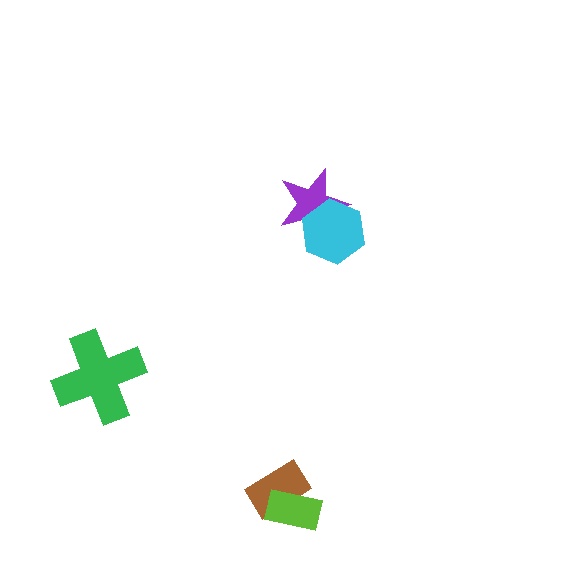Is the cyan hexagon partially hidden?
No, no other shape covers it.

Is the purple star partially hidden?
Yes, it is partially covered by another shape.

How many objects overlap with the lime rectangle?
1 object overlaps with the lime rectangle.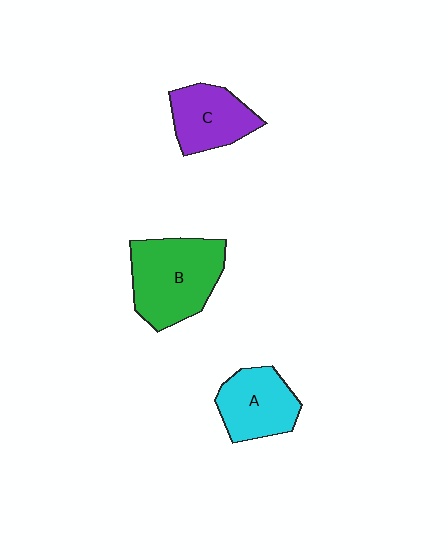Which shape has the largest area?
Shape B (green).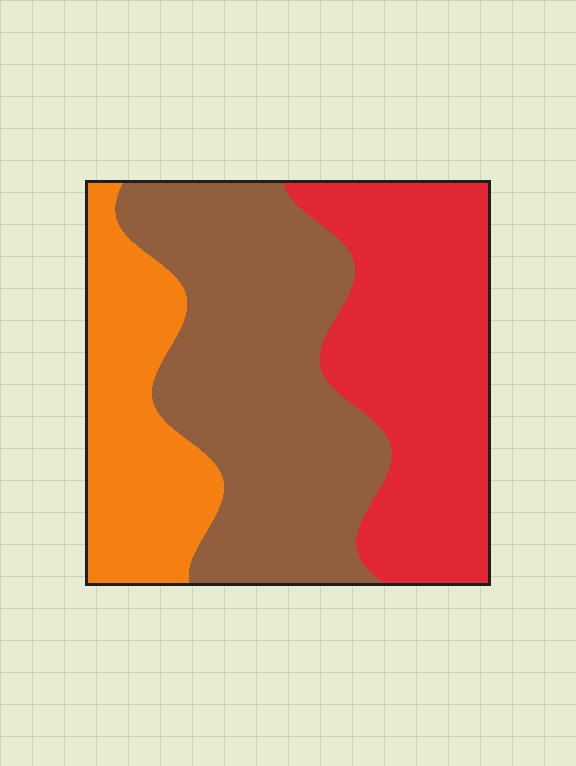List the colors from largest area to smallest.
From largest to smallest: brown, red, orange.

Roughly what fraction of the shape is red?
Red takes up about one third (1/3) of the shape.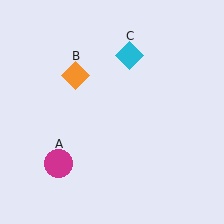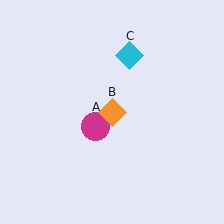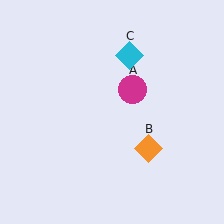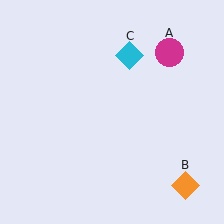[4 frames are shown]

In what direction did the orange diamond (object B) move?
The orange diamond (object B) moved down and to the right.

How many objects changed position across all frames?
2 objects changed position: magenta circle (object A), orange diamond (object B).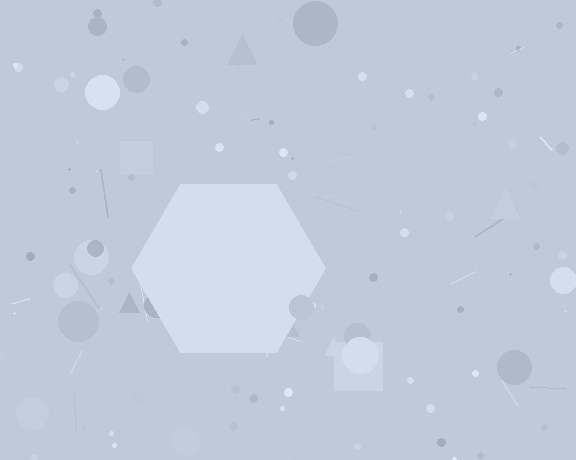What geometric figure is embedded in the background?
A hexagon is embedded in the background.